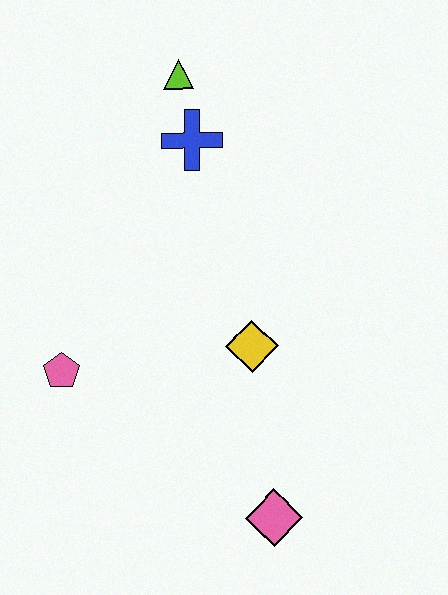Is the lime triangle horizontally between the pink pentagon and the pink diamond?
Yes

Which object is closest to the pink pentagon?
The yellow diamond is closest to the pink pentagon.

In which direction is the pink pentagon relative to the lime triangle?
The pink pentagon is below the lime triangle.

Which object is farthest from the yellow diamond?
The lime triangle is farthest from the yellow diamond.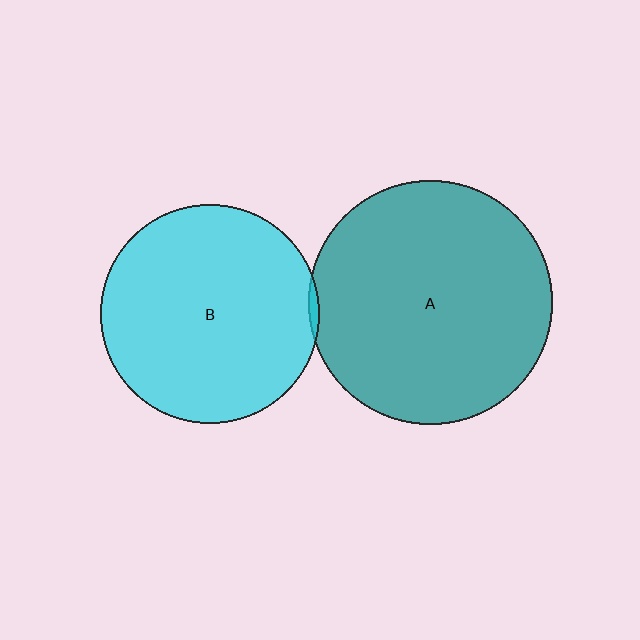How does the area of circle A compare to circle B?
Approximately 1.2 times.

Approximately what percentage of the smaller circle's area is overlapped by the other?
Approximately 5%.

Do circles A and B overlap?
Yes.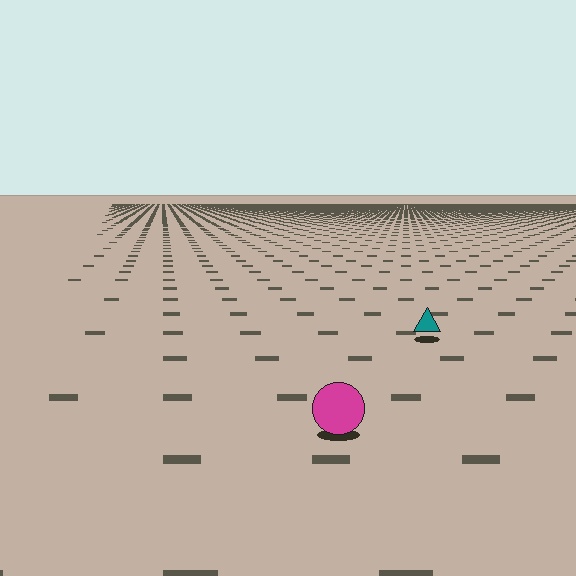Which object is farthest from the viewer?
The teal triangle is farthest from the viewer. It appears smaller and the ground texture around it is denser.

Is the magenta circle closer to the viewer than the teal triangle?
Yes. The magenta circle is closer — you can tell from the texture gradient: the ground texture is coarser near it.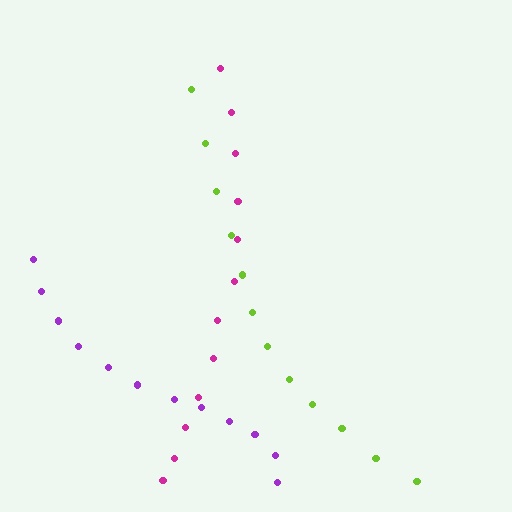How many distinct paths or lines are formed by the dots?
There are 3 distinct paths.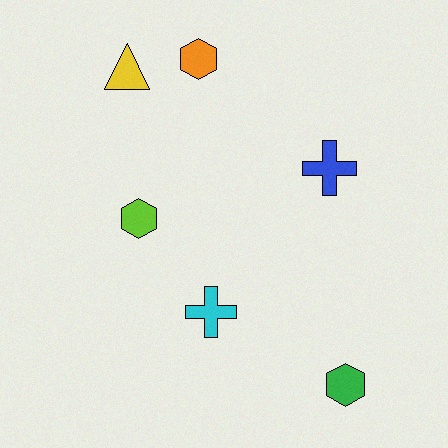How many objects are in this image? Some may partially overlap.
There are 6 objects.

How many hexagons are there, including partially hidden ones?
There are 3 hexagons.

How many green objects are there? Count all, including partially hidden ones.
There is 1 green object.